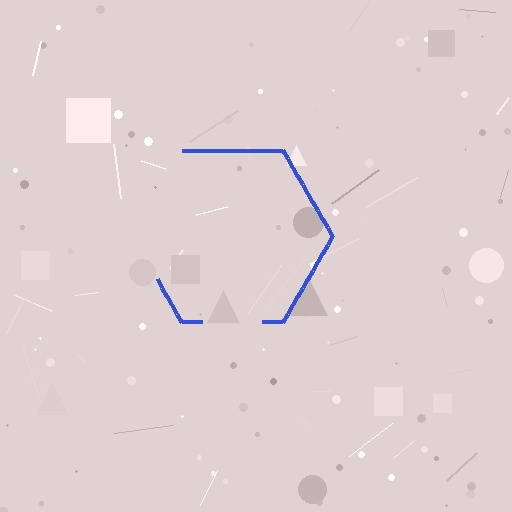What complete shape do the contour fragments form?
The contour fragments form a hexagon.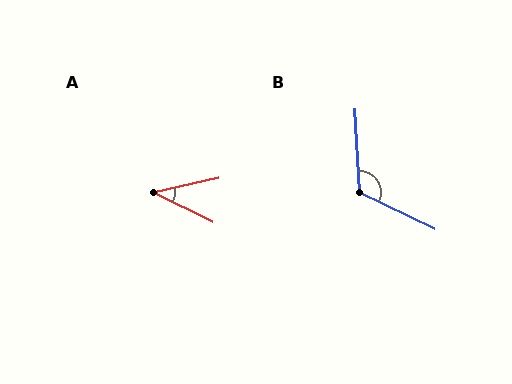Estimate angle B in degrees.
Approximately 118 degrees.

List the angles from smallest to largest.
A (39°), B (118°).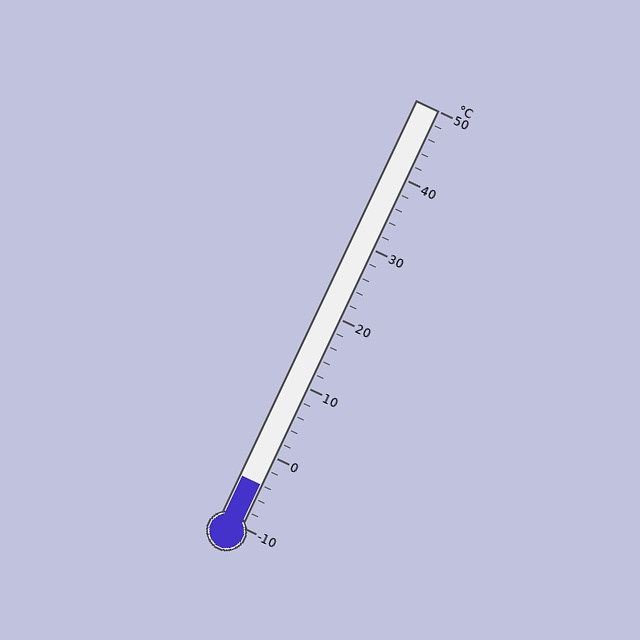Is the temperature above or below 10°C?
The temperature is below 10°C.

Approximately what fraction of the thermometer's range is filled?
The thermometer is filled to approximately 10% of its range.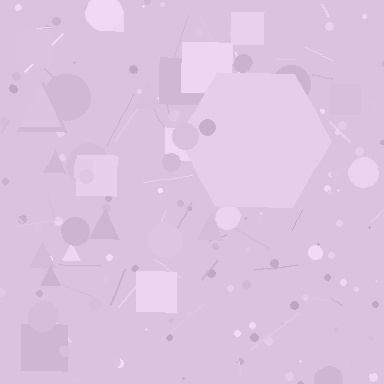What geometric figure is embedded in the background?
A hexagon is embedded in the background.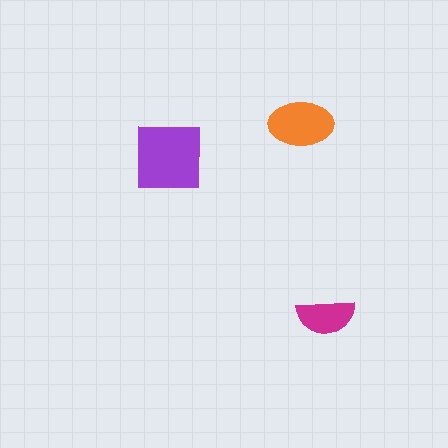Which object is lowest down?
The magenta semicircle is bottommost.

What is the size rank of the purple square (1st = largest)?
1st.